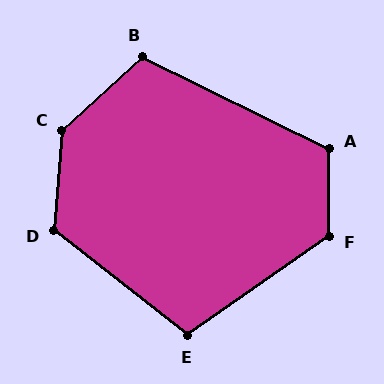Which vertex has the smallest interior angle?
E, at approximately 107 degrees.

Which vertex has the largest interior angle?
C, at approximately 137 degrees.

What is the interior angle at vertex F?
Approximately 125 degrees (obtuse).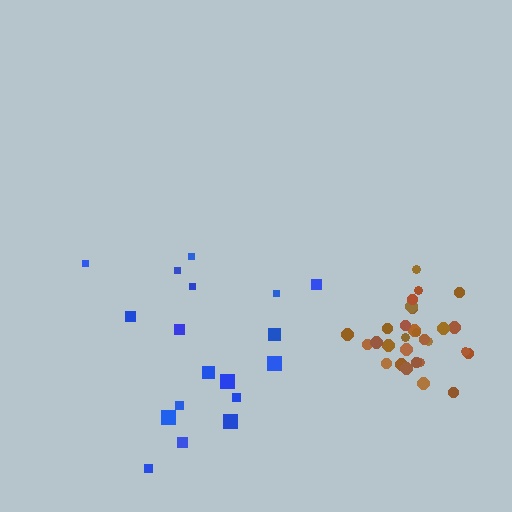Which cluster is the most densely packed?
Brown.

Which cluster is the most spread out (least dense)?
Blue.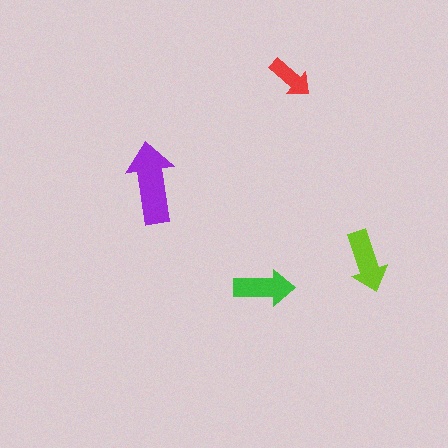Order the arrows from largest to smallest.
the purple one, the lime one, the green one, the red one.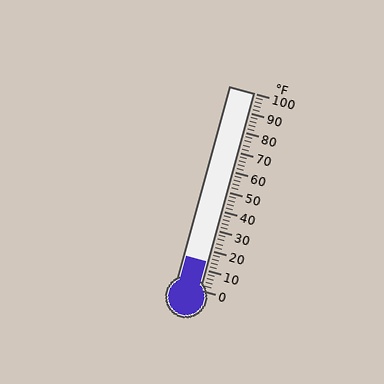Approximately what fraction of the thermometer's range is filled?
The thermometer is filled to approximately 15% of its range.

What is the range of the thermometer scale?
The thermometer scale ranges from 0°F to 100°F.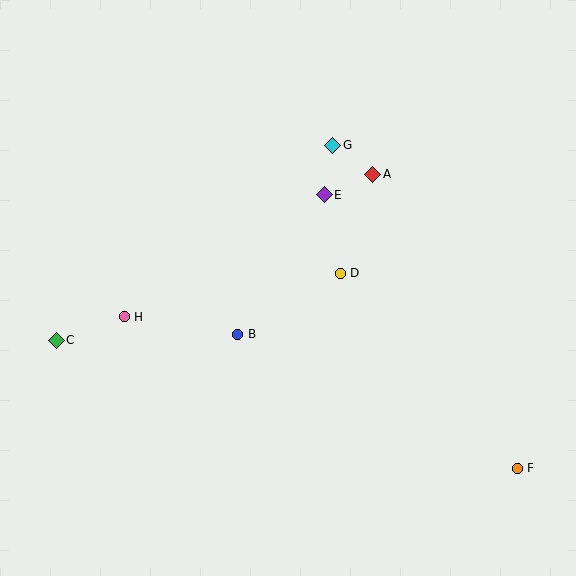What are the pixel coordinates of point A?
Point A is at (373, 174).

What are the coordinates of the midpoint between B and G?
The midpoint between B and G is at (285, 240).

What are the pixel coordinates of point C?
Point C is at (56, 340).